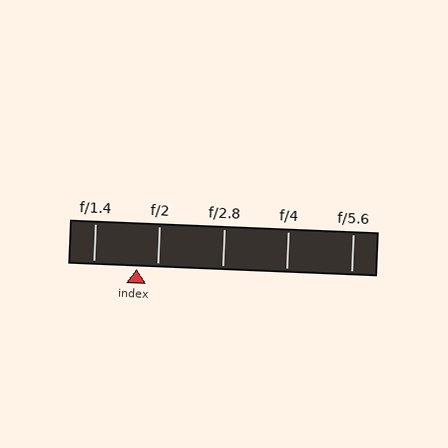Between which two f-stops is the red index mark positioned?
The index mark is between f/1.4 and f/2.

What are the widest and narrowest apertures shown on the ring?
The widest aperture shown is f/1.4 and the narrowest is f/5.6.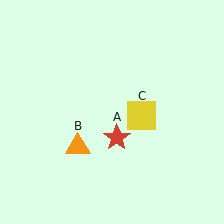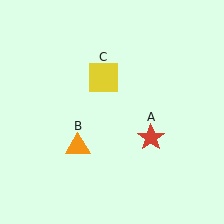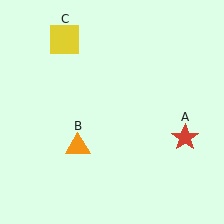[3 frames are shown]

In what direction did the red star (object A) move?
The red star (object A) moved right.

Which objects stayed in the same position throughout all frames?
Orange triangle (object B) remained stationary.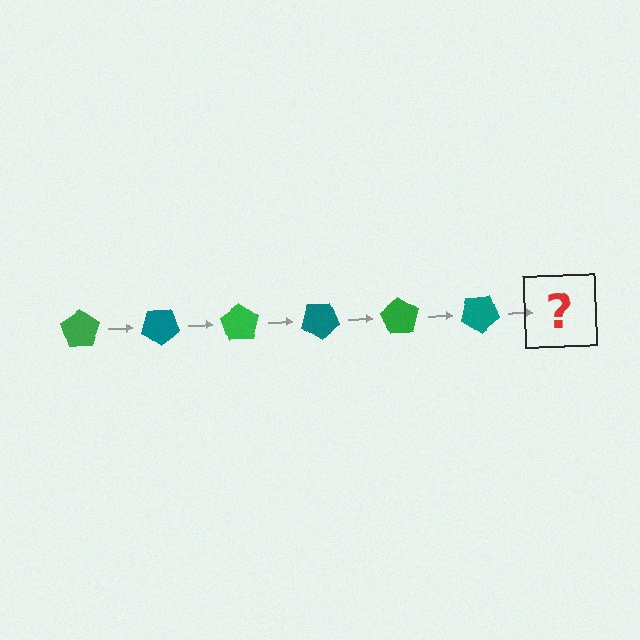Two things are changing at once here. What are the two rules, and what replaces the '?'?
The two rules are that it rotates 35 degrees each step and the color cycles through green and teal. The '?' should be a green pentagon, rotated 210 degrees from the start.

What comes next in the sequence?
The next element should be a green pentagon, rotated 210 degrees from the start.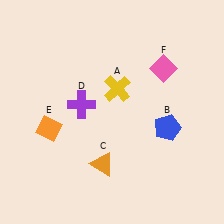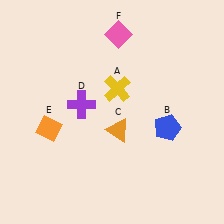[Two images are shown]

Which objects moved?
The objects that moved are: the orange triangle (C), the pink diamond (F).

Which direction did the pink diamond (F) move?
The pink diamond (F) moved left.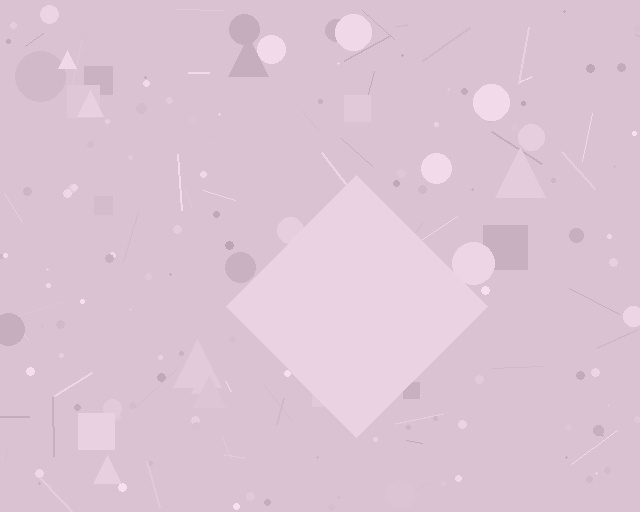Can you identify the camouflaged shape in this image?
The camouflaged shape is a diamond.